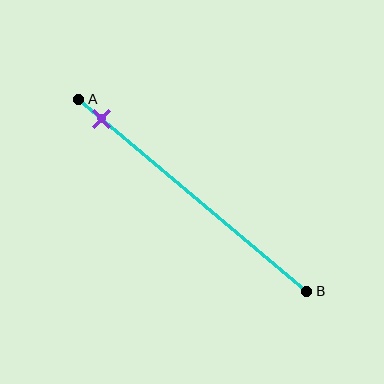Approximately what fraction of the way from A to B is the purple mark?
The purple mark is approximately 10% of the way from A to B.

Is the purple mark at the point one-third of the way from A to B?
No, the mark is at about 10% from A, not at the 33% one-third point.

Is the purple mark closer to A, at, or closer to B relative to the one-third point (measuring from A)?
The purple mark is closer to point A than the one-third point of segment AB.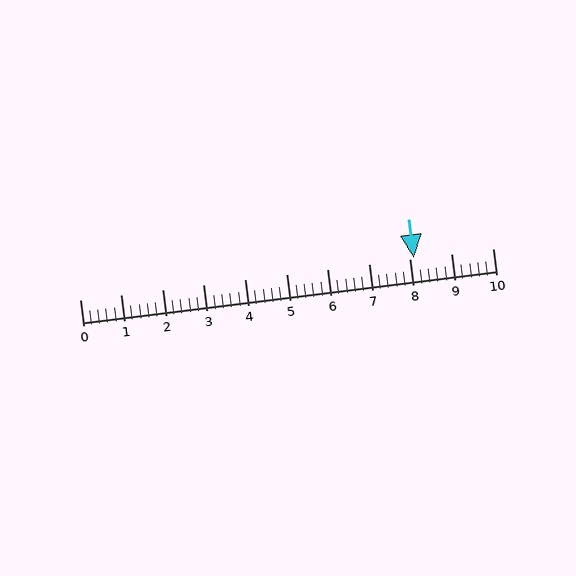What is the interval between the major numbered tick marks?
The major tick marks are spaced 1 units apart.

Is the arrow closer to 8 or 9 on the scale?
The arrow is closer to 8.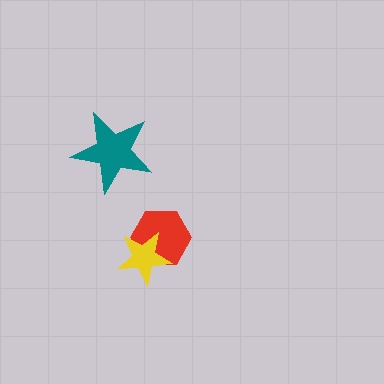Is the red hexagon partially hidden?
Yes, it is partially covered by another shape.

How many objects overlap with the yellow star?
1 object overlaps with the yellow star.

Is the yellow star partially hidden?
No, no other shape covers it.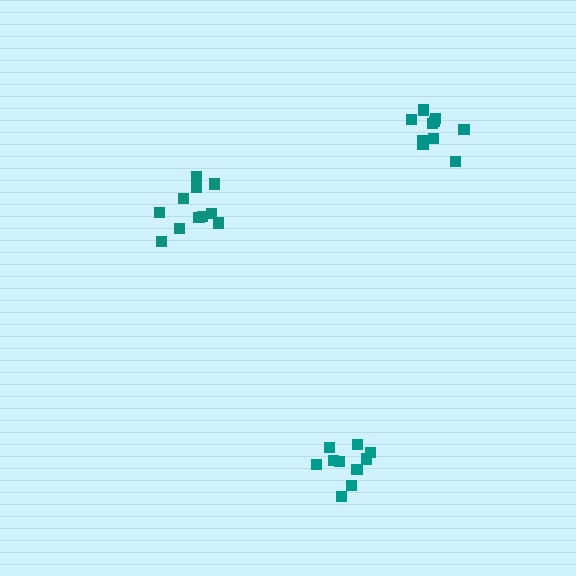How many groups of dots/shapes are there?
There are 3 groups.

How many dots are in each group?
Group 1: 10 dots, Group 2: 11 dots, Group 3: 10 dots (31 total).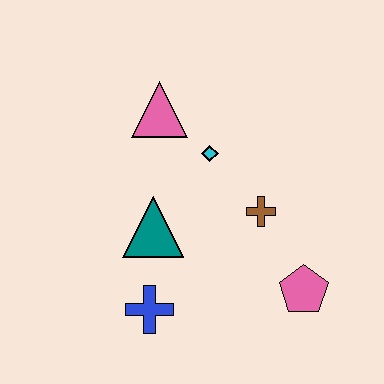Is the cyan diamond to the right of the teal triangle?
Yes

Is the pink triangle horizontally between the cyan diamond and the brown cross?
No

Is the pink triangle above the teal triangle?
Yes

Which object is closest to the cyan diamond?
The pink triangle is closest to the cyan diamond.